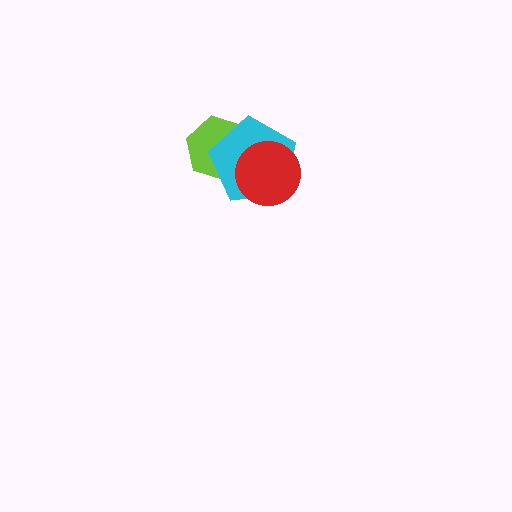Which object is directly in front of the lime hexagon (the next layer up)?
The cyan pentagon is directly in front of the lime hexagon.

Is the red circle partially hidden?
No, no other shape covers it.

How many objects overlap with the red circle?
2 objects overlap with the red circle.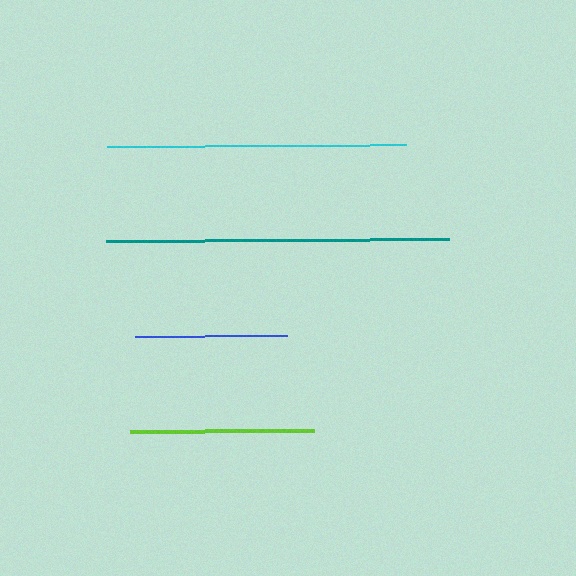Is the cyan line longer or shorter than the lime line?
The cyan line is longer than the lime line.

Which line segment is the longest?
The teal line is the longest at approximately 343 pixels.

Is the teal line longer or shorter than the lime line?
The teal line is longer than the lime line.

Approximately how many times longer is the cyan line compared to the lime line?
The cyan line is approximately 1.6 times the length of the lime line.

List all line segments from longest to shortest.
From longest to shortest: teal, cyan, lime, blue.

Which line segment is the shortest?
The blue line is the shortest at approximately 152 pixels.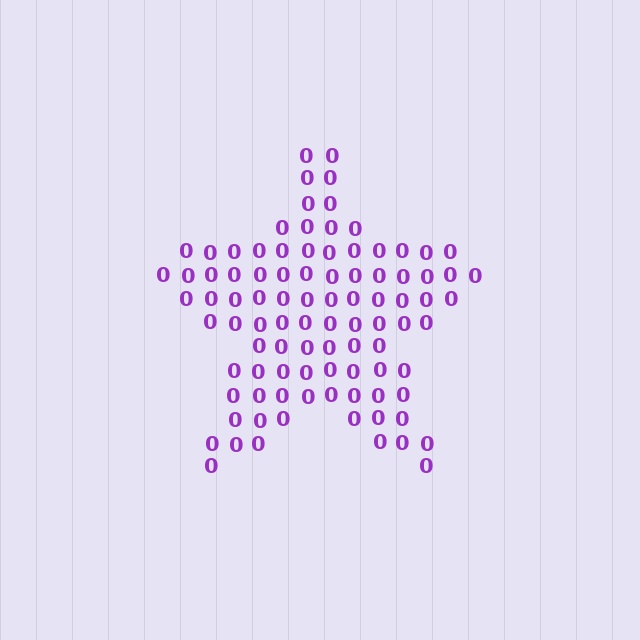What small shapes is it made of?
It is made of small digit 0's.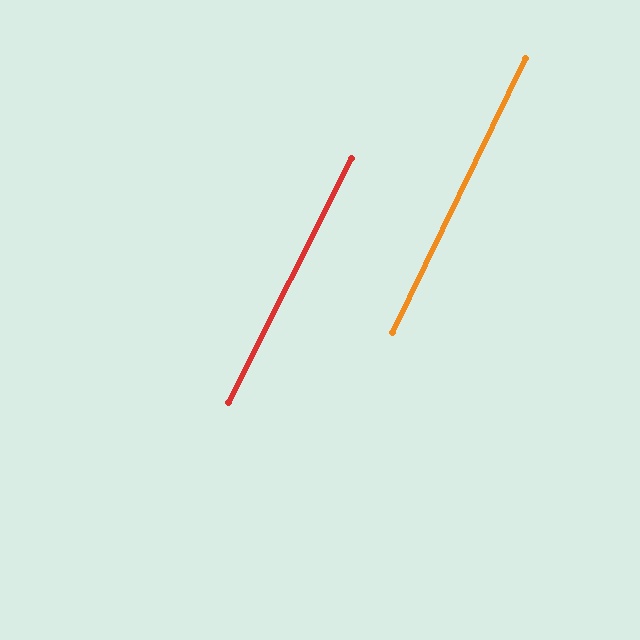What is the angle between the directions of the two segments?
Approximately 1 degree.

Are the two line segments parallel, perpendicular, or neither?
Parallel — their directions differ by only 1.0°.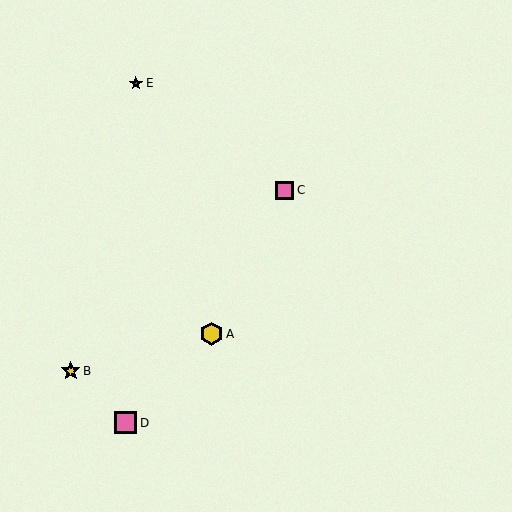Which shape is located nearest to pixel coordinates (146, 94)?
The purple star (labeled E) at (136, 83) is nearest to that location.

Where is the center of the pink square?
The center of the pink square is at (125, 423).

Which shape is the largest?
The yellow hexagon (labeled A) is the largest.